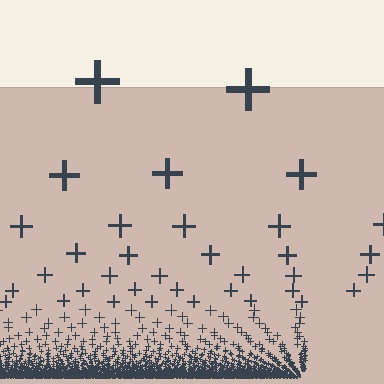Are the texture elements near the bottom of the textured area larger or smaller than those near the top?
Smaller. The gradient is inverted — elements near the bottom are smaller and denser.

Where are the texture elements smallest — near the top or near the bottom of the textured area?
Near the bottom.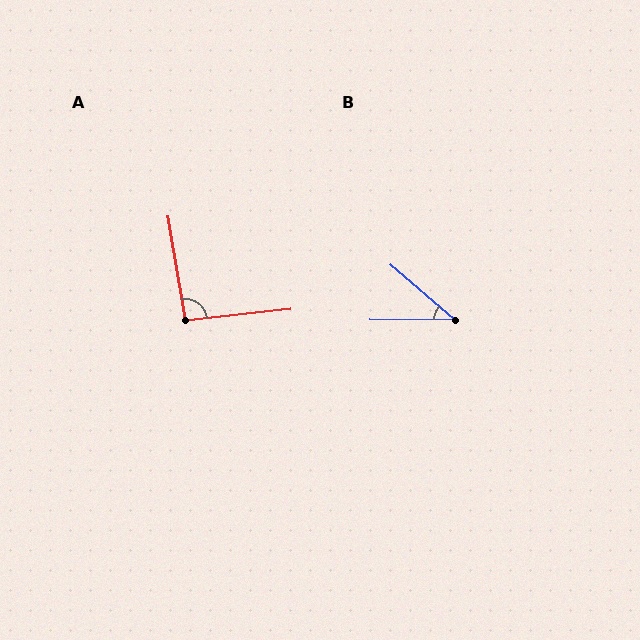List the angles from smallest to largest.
B (40°), A (93°).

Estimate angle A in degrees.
Approximately 93 degrees.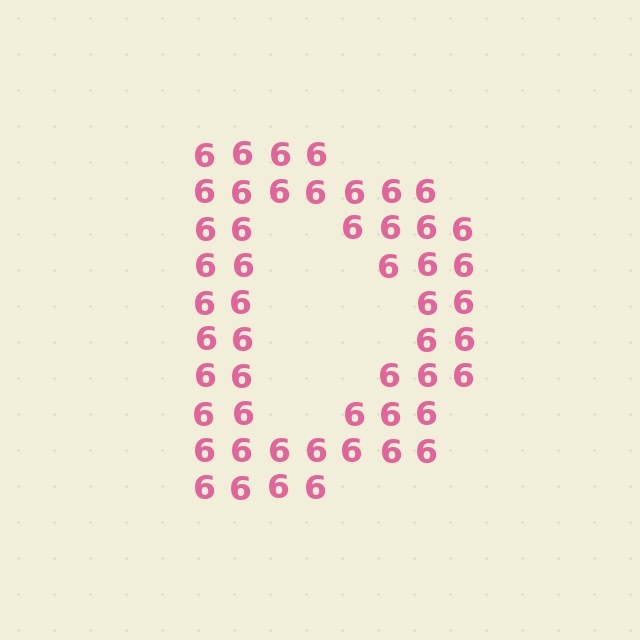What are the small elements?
The small elements are digit 6's.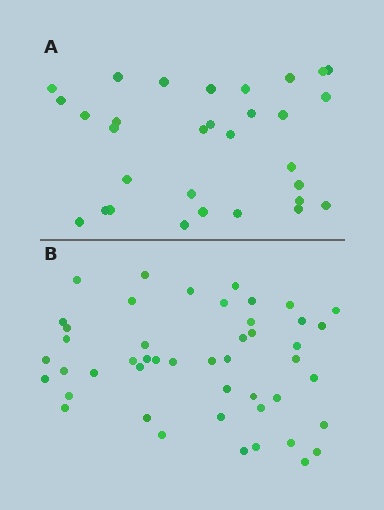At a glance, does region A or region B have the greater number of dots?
Region B (the bottom region) has more dots.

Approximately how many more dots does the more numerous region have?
Region B has approximately 15 more dots than region A.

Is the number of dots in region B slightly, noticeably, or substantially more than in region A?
Region B has substantially more. The ratio is roughly 1.5 to 1.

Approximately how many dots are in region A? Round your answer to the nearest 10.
About 30 dots. (The exact count is 31, which rounds to 30.)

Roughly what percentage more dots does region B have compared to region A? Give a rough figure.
About 50% more.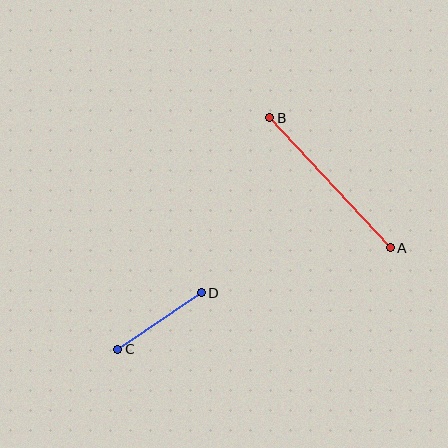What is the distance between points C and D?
The distance is approximately 101 pixels.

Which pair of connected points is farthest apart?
Points A and B are farthest apart.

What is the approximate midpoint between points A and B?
The midpoint is at approximately (330, 183) pixels.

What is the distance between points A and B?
The distance is approximately 177 pixels.